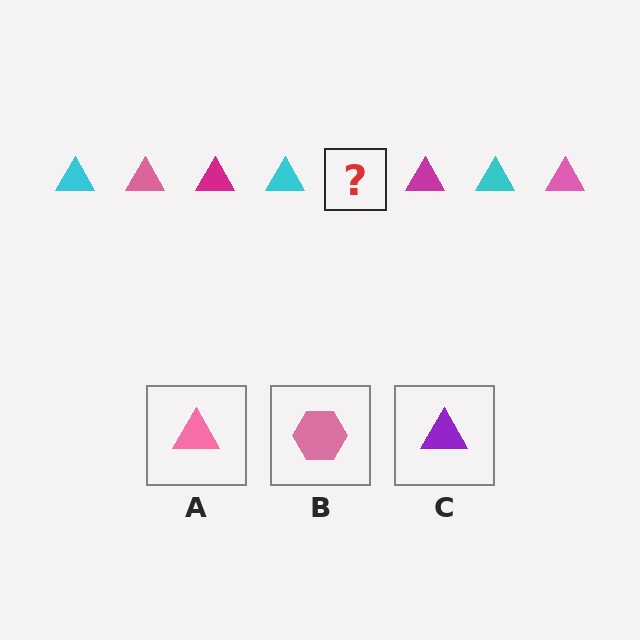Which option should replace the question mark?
Option A.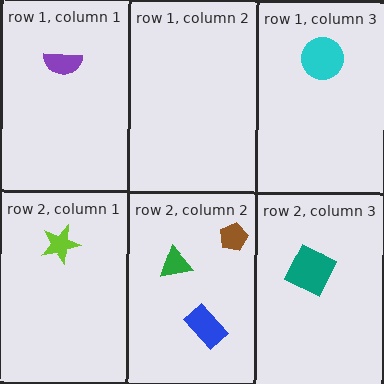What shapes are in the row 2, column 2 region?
The brown pentagon, the green triangle, the blue rectangle.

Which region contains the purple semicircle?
The row 1, column 1 region.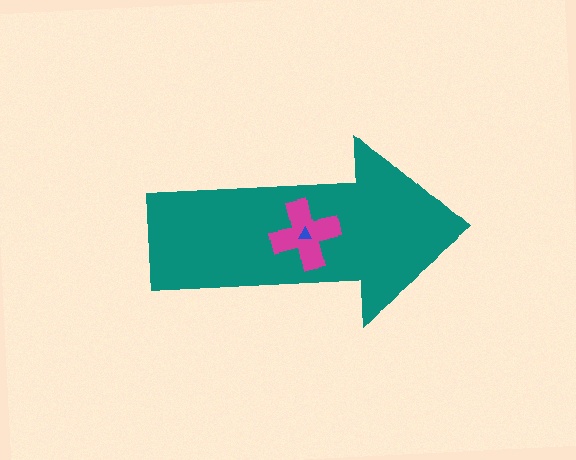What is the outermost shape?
The teal arrow.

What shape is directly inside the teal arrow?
The magenta cross.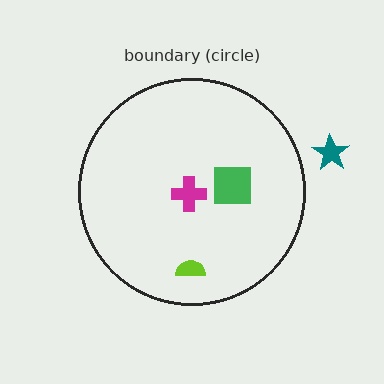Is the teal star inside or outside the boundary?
Outside.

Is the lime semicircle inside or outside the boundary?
Inside.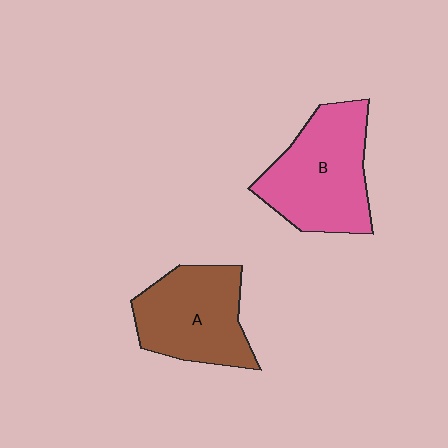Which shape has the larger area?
Shape B (pink).